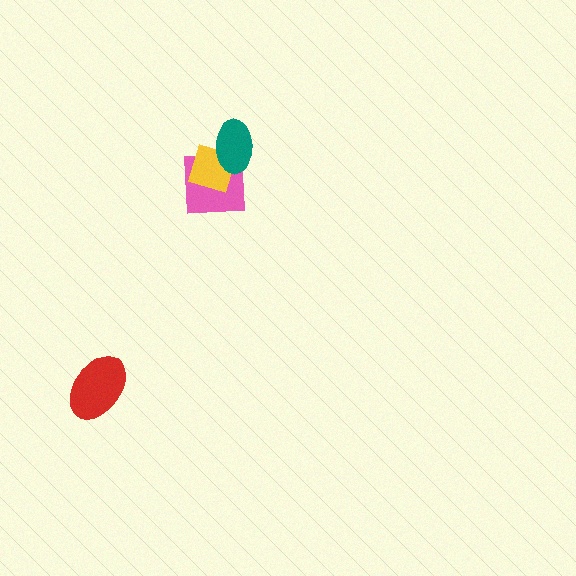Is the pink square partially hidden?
Yes, it is partially covered by another shape.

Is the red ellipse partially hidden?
No, no other shape covers it.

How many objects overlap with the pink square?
2 objects overlap with the pink square.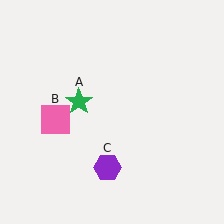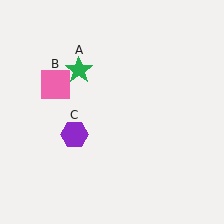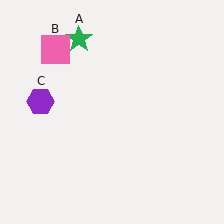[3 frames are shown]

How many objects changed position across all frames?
3 objects changed position: green star (object A), pink square (object B), purple hexagon (object C).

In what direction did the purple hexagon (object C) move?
The purple hexagon (object C) moved up and to the left.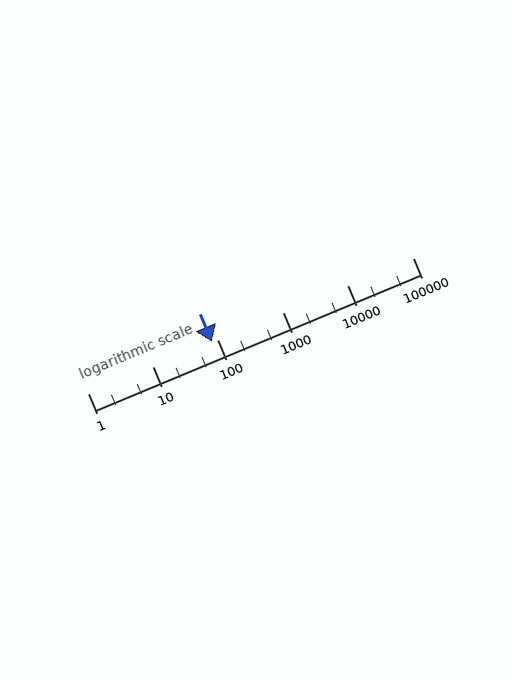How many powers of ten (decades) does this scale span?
The scale spans 5 decades, from 1 to 100000.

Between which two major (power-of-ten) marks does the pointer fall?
The pointer is between 10 and 100.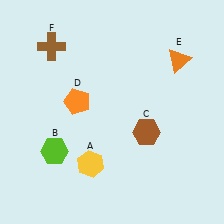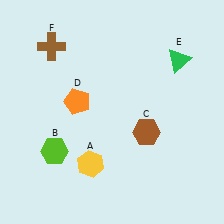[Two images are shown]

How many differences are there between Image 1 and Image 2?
There is 1 difference between the two images.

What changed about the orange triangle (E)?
In Image 1, E is orange. In Image 2, it changed to green.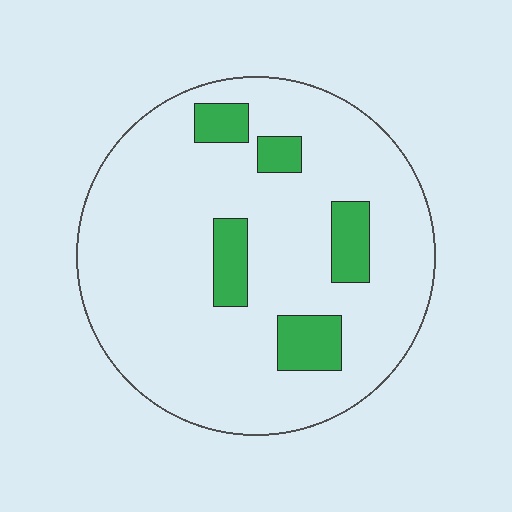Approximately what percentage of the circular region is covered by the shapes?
Approximately 15%.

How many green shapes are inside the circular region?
5.